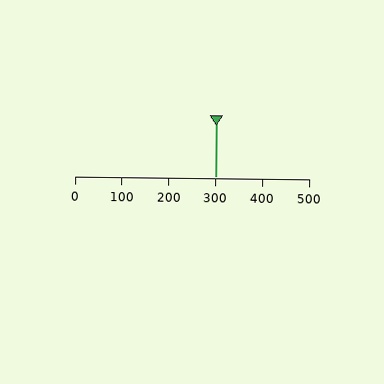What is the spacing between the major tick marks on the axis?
The major ticks are spaced 100 apart.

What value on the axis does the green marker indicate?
The marker indicates approximately 300.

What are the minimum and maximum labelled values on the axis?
The axis runs from 0 to 500.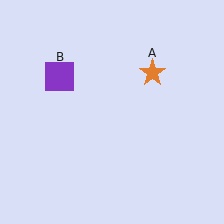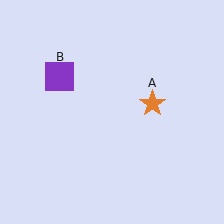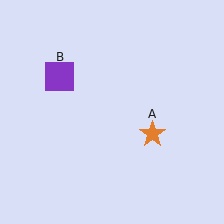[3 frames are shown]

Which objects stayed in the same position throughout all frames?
Purple square (object B) remained stationary.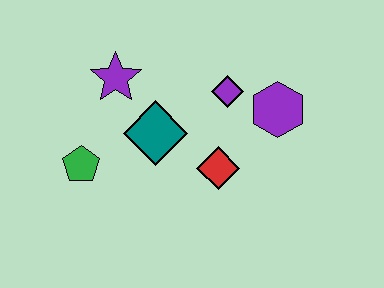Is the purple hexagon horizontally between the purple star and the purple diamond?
No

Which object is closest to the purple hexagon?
The purple diamond is closest to the purple hexagon.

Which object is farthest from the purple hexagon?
The green pentagon is farthest from the purple hexagon.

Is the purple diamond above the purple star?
No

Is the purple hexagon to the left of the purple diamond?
No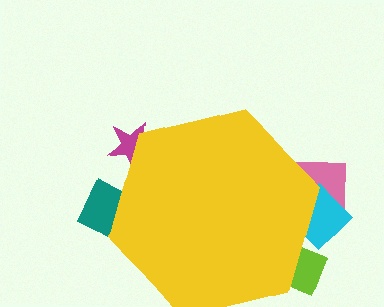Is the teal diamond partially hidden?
Yes, the teal diamond is partially hidden behind the yellow hexagon.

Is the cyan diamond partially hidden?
Yes, the cyan diamond is partially hidden behind the yellow hexagon.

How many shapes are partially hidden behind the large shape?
5 shapes are partially hidden.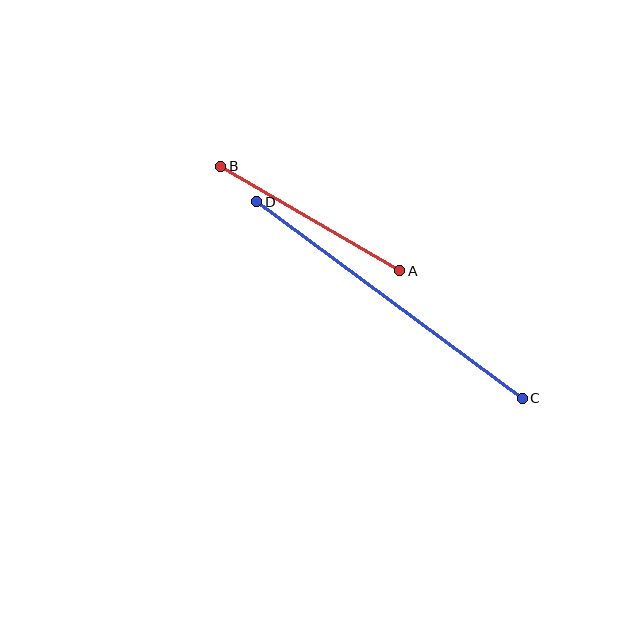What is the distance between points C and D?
The distance is approximately 330 pixels.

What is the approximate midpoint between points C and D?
The midpoint is at approximately (389, 300) pixels.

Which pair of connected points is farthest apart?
Points C and D are farthest apart.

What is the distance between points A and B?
The distance is approximately 207 pixels.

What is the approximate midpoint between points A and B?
The midpoint is at approximately (310, 218) pixels.